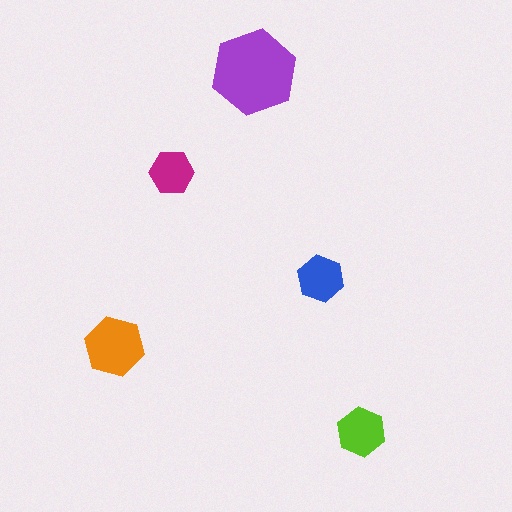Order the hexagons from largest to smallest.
the purple one, the orange one, the lime one, the blue one, the magenta one.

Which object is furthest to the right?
The lime hexagon is rightmost.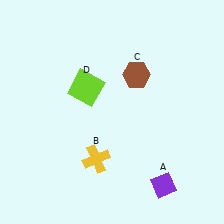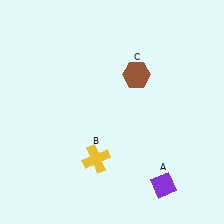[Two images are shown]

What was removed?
The lime square (D) was removed in Image 2.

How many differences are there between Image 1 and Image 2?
There is 1 difference between the two images.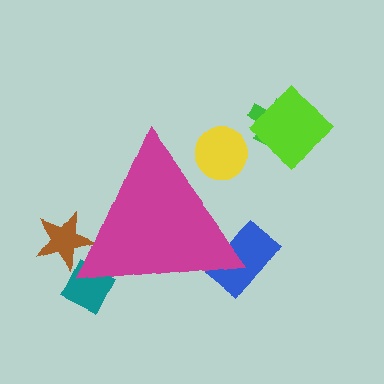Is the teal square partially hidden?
Yes, the teal square is partially hidden behind the magenta triangle.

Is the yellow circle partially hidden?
Yes, the yellow circle is partially hidden behind the magenta triangle.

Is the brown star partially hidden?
Yes, the brown star is partially hidden behind the magenta triangle.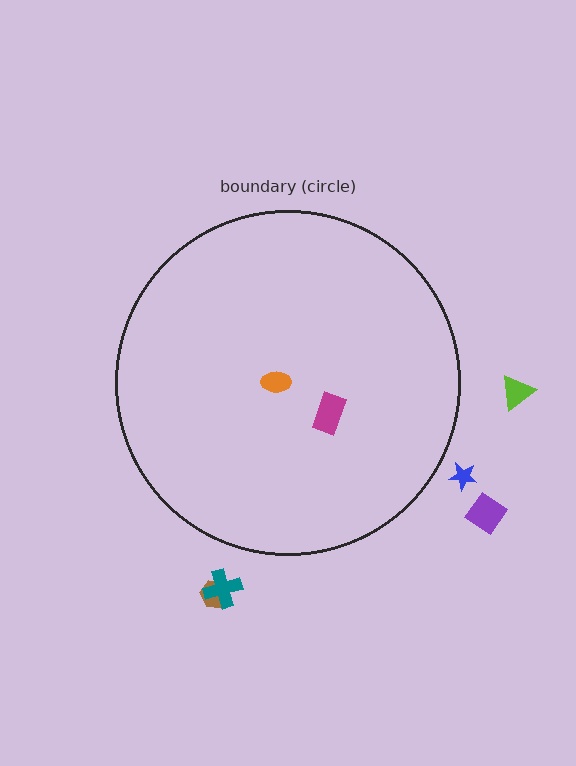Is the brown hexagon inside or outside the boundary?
Outside.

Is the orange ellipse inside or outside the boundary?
Inside.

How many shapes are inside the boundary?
2 inside, 5 outside.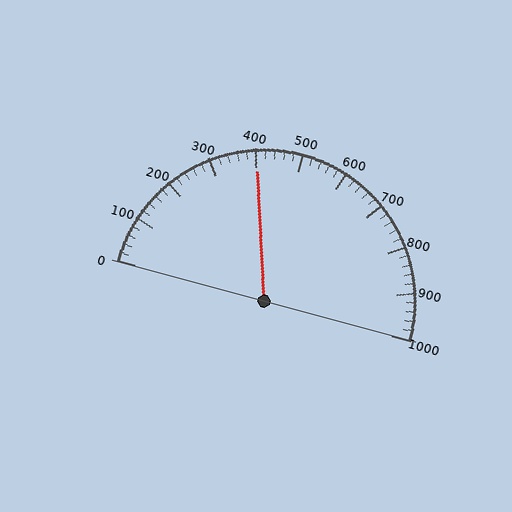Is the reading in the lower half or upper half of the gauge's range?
The reading is in the lower half of the range (0 to 1000).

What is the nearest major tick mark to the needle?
The nearest major tick mark is 400.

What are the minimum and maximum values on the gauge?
The gauge ranges from 0 to 1000.